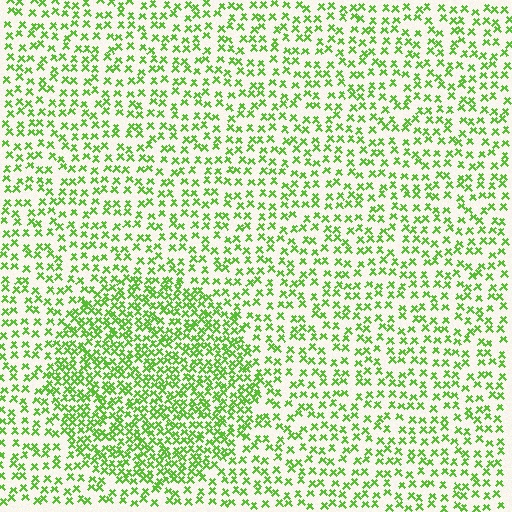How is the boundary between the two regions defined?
The boundary is defined by a change in element density (approximately 1.9x ratio). All elements are the same color, size, and shape.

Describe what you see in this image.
The image contains small lime elements arranged at two different densities. A circle-shaped region is visible where the elements are more densely packed than the surrounding area.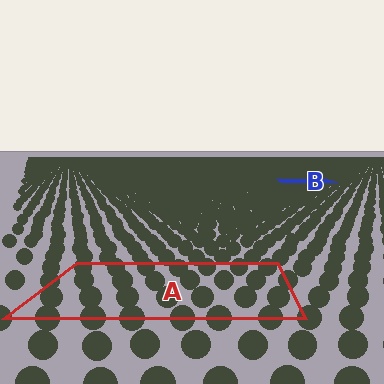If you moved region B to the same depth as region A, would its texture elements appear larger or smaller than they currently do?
They would appear larger. At a closer depth, the same texture elements are projected at a bigger on-screen size.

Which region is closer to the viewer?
Region A is closer. The texture elements there are larger and more spread out.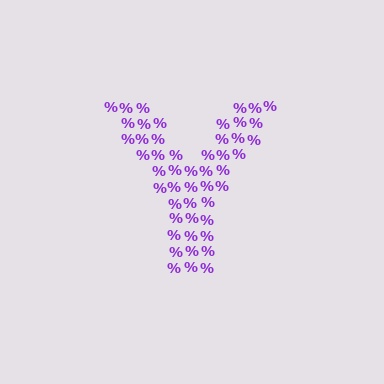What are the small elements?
The small elements are percent signs.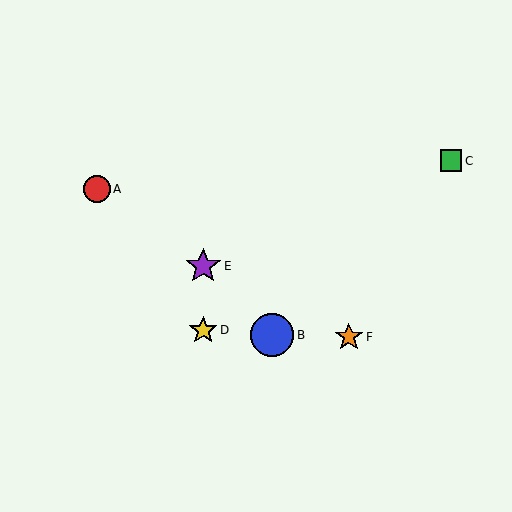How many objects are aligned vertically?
2 objects (D, E) are aligned vertically.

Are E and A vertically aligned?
No, E is at x≈203 and A is at x≈97.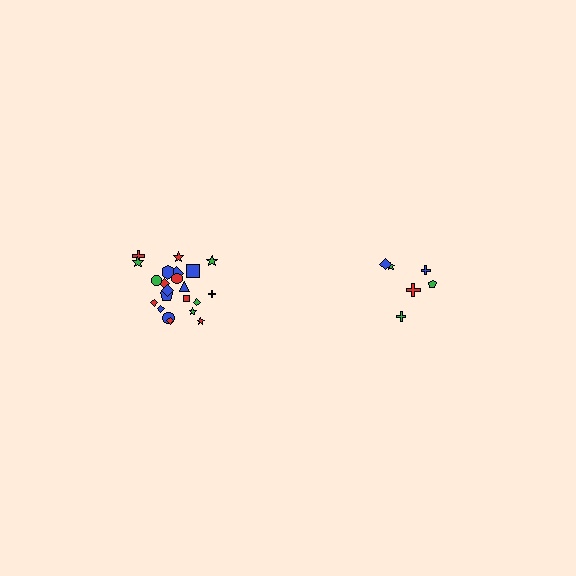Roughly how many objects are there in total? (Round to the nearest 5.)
Roughly 30 objects in total.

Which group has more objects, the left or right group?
The left group.